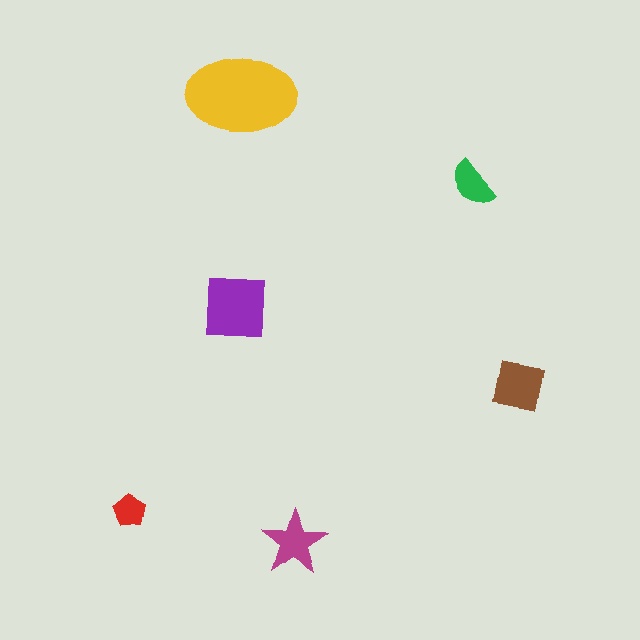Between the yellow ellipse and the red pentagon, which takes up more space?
The yellow ellipse.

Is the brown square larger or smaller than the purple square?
Smaller.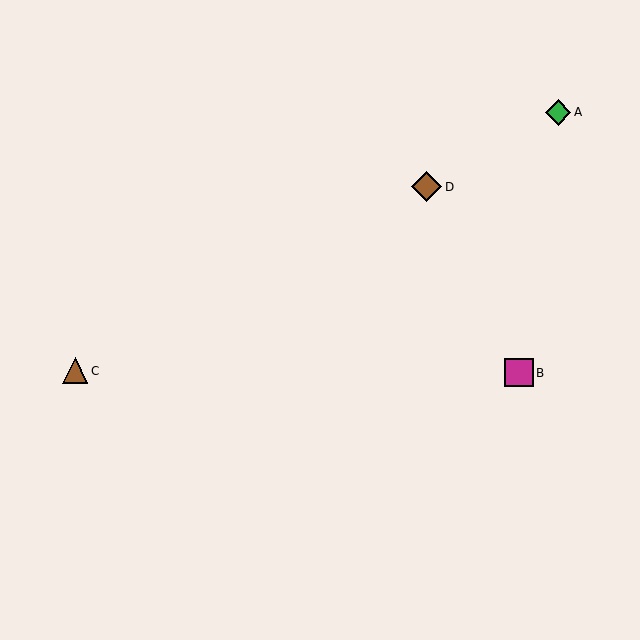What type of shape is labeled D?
Shape D is a brown diamond.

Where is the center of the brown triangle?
The center of the brown triangle is at (75, 371).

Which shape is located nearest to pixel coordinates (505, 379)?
The magenta square (labeled B) at (519, 373) is nearest to that location.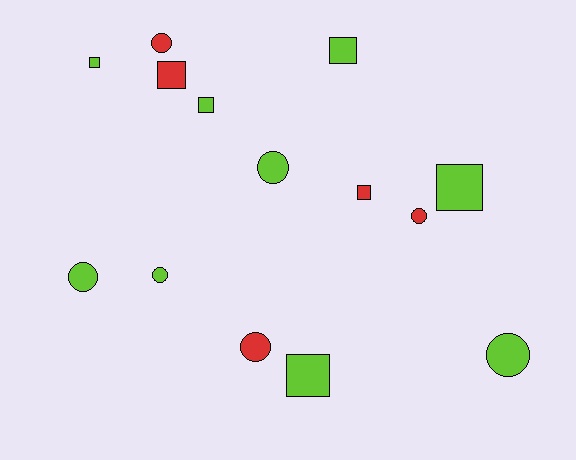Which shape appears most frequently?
Circle, with 7 objects.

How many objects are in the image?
There are 14 objects.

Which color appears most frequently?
Lime, with 9 objects.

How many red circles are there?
There are 3 red circles.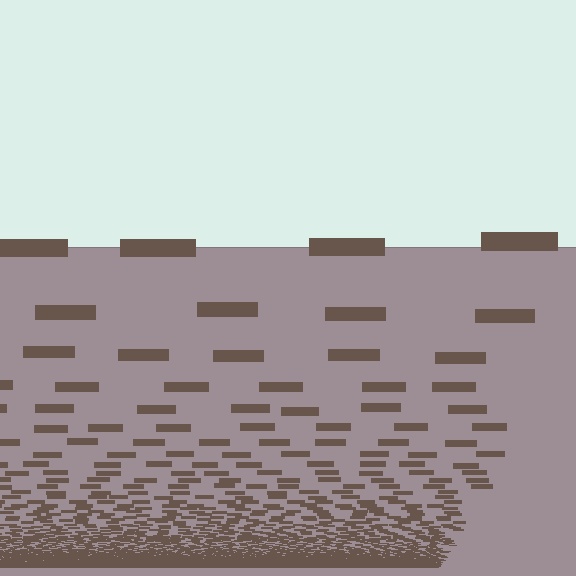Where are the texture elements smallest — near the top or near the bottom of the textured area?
Near the bottom.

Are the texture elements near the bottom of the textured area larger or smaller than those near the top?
Smaller. The gradient is inverted — elements near the bottom are smaller and denser.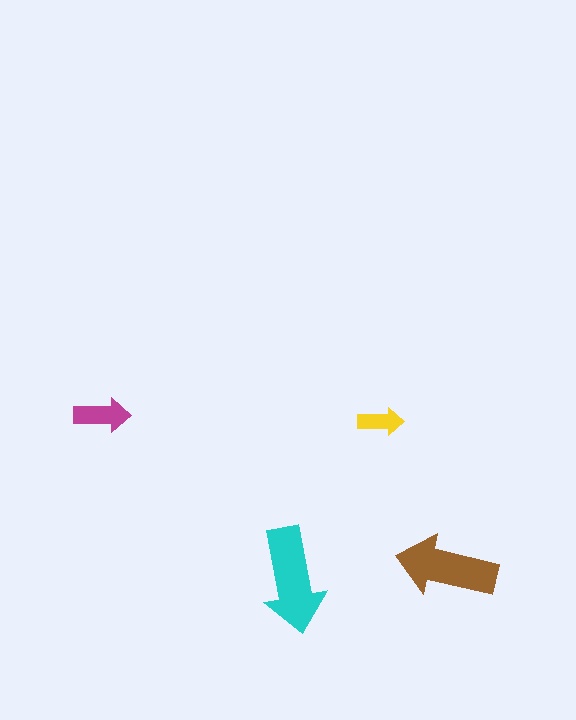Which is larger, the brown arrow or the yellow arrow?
The brown one.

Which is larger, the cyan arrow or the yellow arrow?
The cyan one.